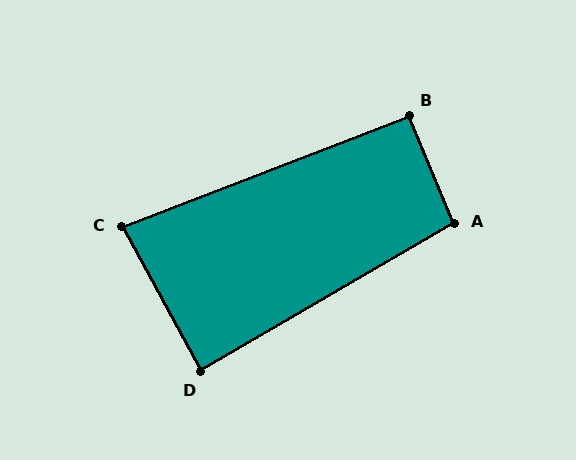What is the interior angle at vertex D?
Approximately 88 degrees (approximately right).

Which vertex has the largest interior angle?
A, at approximately 98 degrees.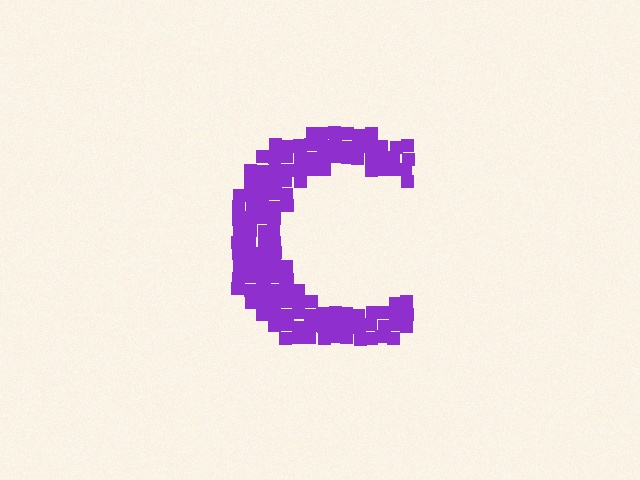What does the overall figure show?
The overall figure shows the letter C.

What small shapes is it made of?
It is made of small squares.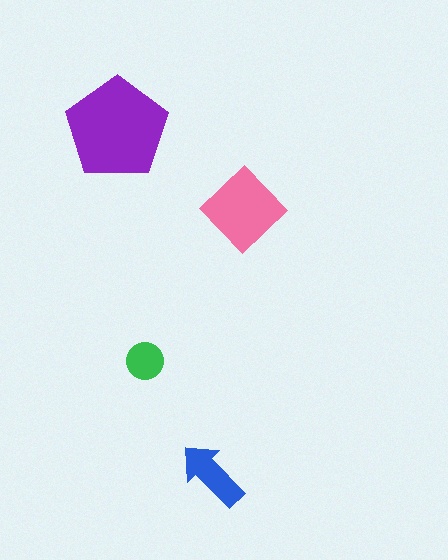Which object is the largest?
The purple pentagon.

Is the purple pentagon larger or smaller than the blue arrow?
Larger.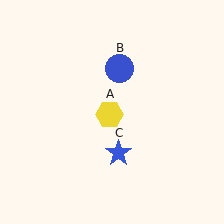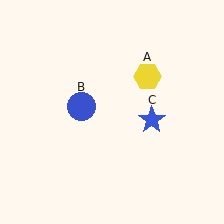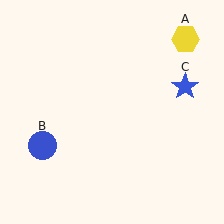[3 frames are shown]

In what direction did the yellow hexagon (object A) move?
The yellow hexagon (object A) moved up and to the right.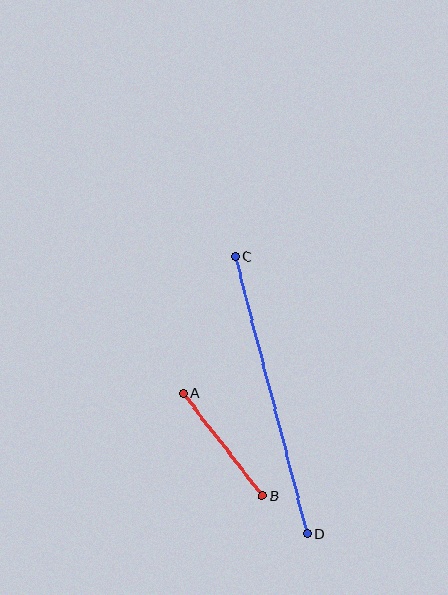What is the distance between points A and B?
The distance is approximately 129 pixels.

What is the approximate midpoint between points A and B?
The midpoint is at approximately (223, 445) pixels.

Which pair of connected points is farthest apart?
Points C and D are farthest apart.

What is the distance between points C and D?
The distance is approximately 287 pixels.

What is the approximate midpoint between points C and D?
The midpoint is at approximately (271, 395) pixels.